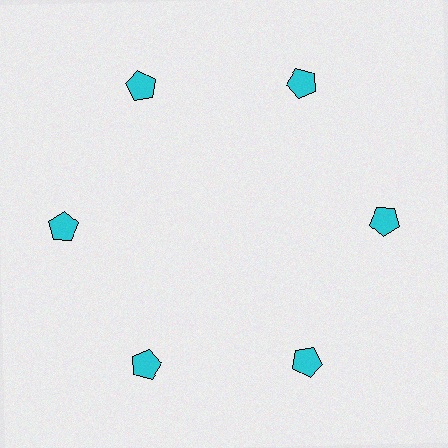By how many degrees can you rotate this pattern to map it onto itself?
The pattern maps onto itself every 60 degrees of rotation.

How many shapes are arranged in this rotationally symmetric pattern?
There are 6 shapes, arranged in 6 groups of 1.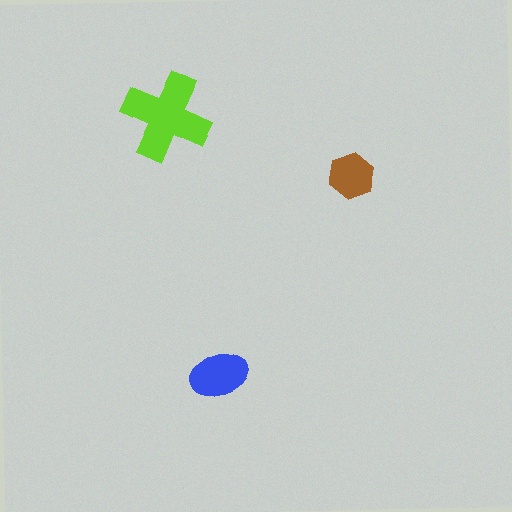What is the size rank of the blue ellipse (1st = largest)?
2nd.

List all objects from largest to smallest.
The lime cross, the blue ellipse, the brown hexagon.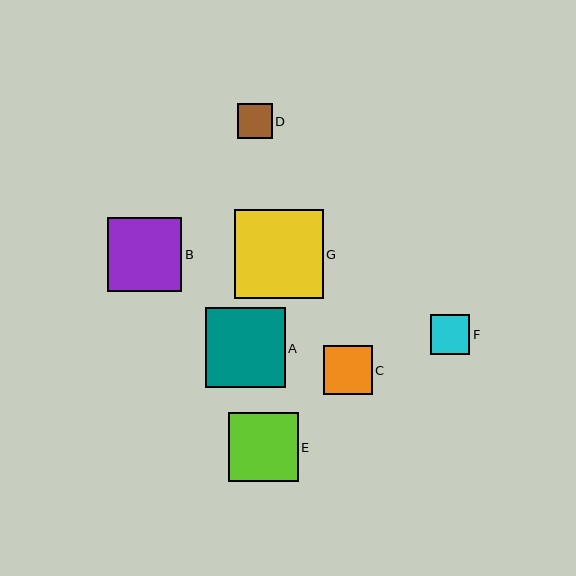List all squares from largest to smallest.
From largest to smallest: G, A, B, E, C, F, D.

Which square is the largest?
Square G is the largest with a size of approximately 89 pixels.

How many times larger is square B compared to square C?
Square B is approximately 1.5 times the size of square C.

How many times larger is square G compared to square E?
Square G is approximately 1.3 times the size of square E.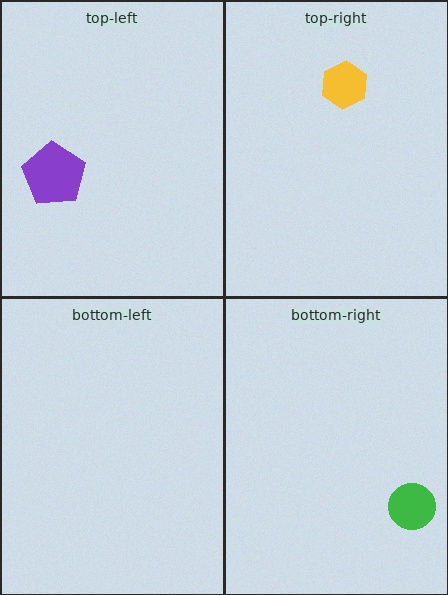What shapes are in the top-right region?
The yellow hexagon.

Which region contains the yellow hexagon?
The top-right region.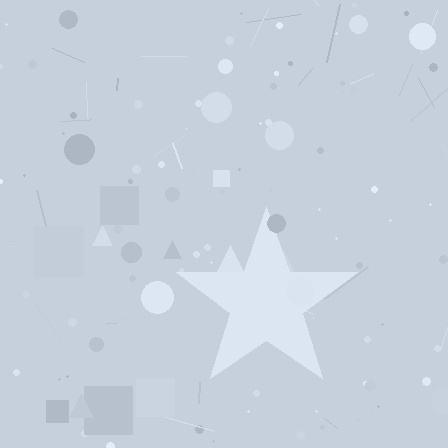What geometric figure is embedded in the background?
A star is embedded in the background.